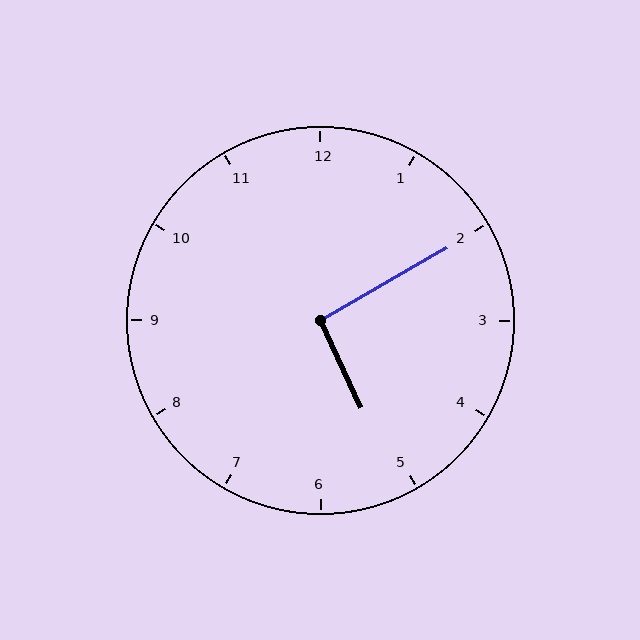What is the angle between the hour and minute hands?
Approximately 95 degrees.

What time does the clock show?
5:10.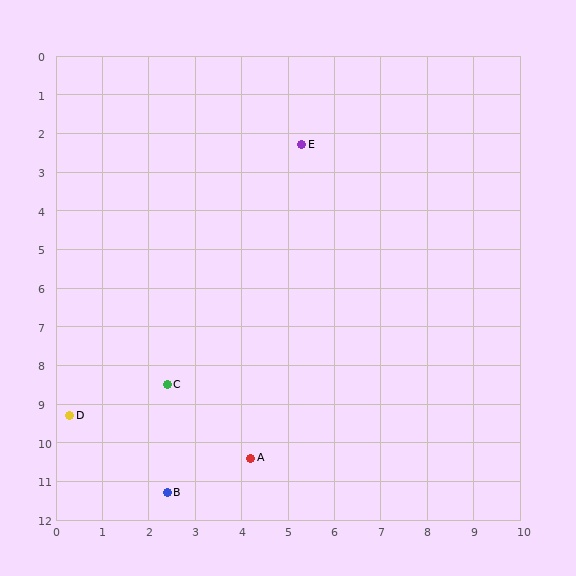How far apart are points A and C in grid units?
Points A and C are about 2.6 grid units apart.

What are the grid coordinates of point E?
Point E is at approximately (5.3, 2.3).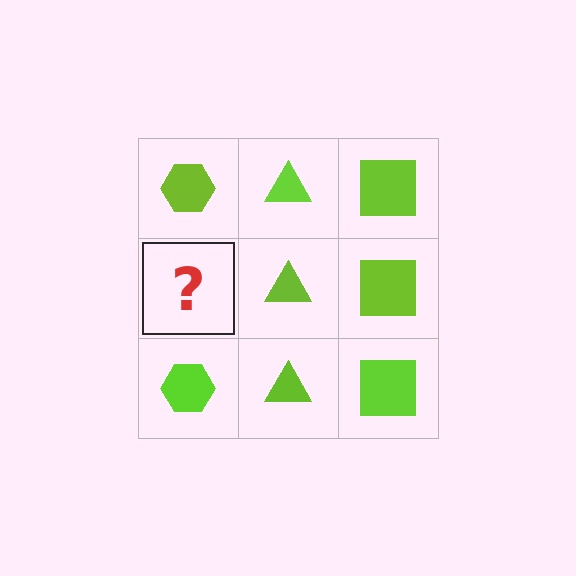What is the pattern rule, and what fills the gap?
The rule is that each column has a consistent shape. The gap should be filled with a lime hexagon.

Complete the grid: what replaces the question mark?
The question mark should be replaced with a lime hexagon.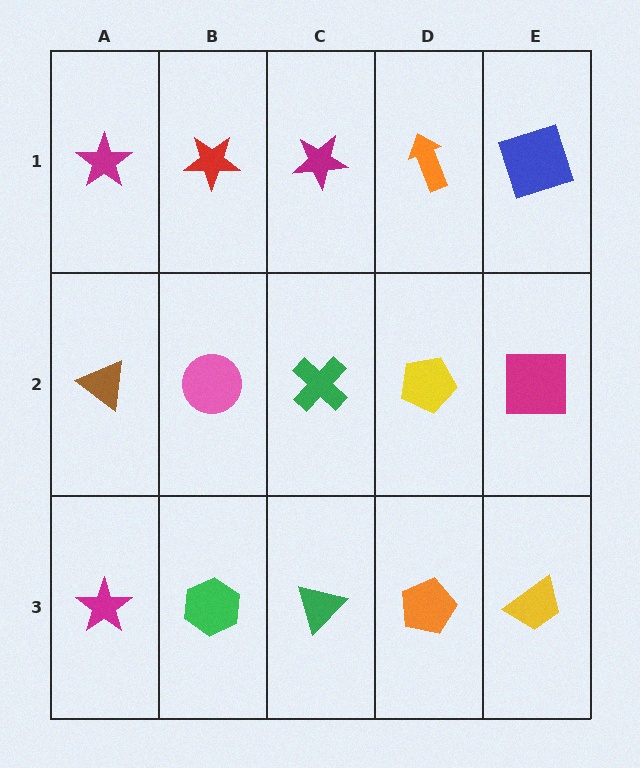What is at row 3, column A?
A magenta star.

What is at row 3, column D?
An orange pentagon.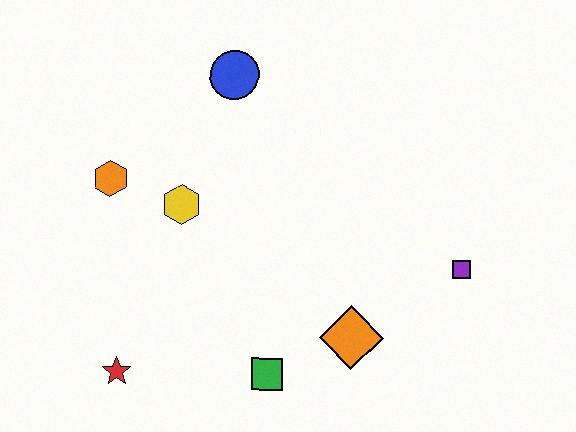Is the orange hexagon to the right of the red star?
No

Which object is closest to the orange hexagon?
The yellow hexagon is closest to the orange hexagon.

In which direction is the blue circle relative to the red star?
The blue circle is above the red star.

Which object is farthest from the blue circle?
The red star is farthest from the blue circle.